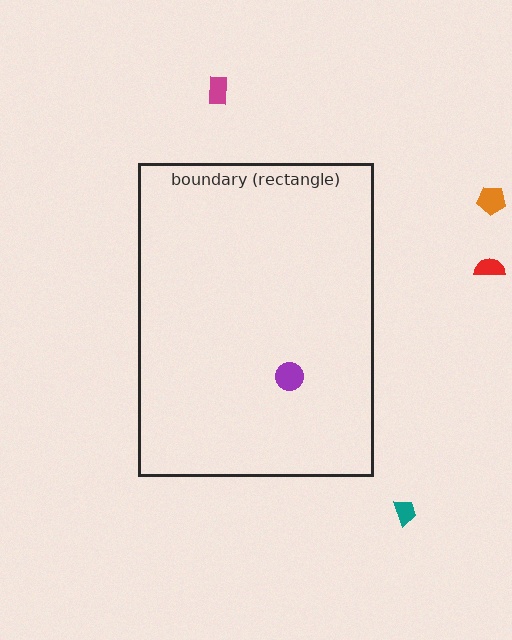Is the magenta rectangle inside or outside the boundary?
Outside.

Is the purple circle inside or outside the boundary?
Inside.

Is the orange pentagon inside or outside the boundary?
Outside.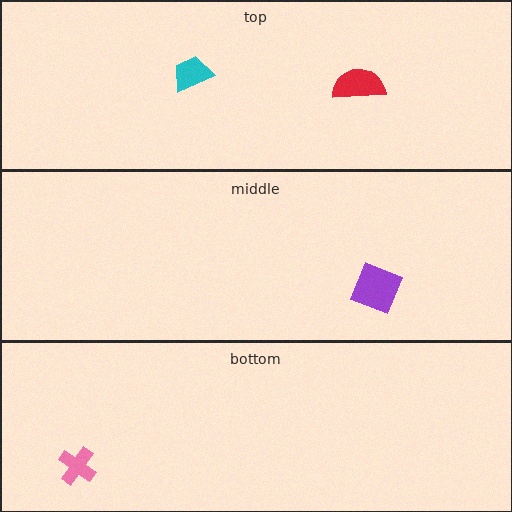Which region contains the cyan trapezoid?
The top region.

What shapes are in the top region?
The cyan trapezoid, the red semicircle.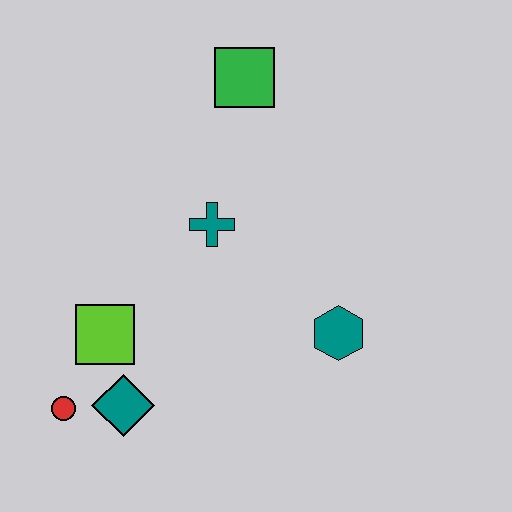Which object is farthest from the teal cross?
The red circle is farthest from the teal cross.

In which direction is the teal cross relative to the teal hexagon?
The teal cross is to the left of the teal hexagon.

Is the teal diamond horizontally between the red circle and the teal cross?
Yes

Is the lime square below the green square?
Yes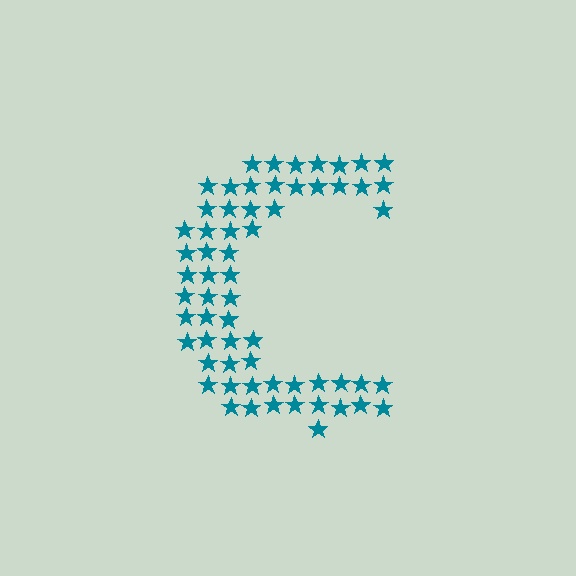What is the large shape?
The large shape is the letter C.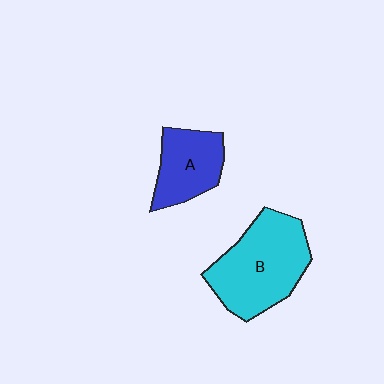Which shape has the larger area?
Shape B (cyan).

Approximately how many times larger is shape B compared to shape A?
Approximately 1.7 times.